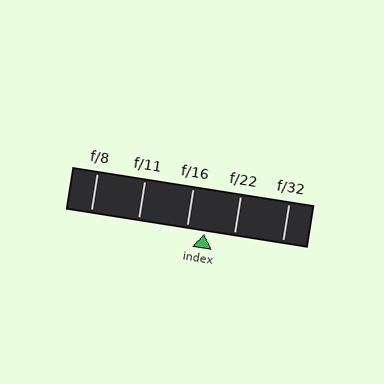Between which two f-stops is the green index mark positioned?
The index mark is between f/16 and f/22.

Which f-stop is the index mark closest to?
The index mark is closest to f/16.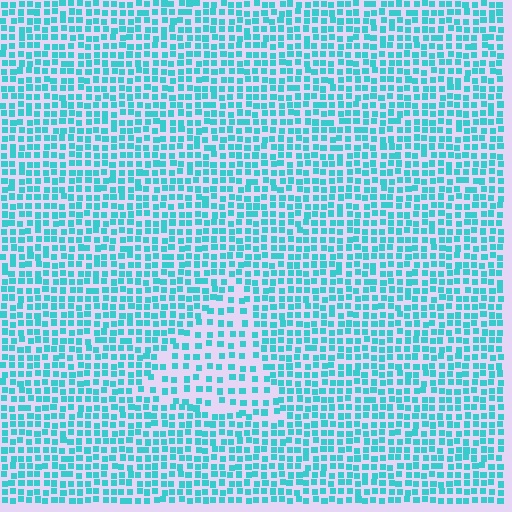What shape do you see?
I see a triangle.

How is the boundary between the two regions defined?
The boundary is defined by a change in element density (approximately 1.8x ratio). All elements are the same color, size, and shape.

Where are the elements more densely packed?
The elements are more densely packed outside the triangle boundary.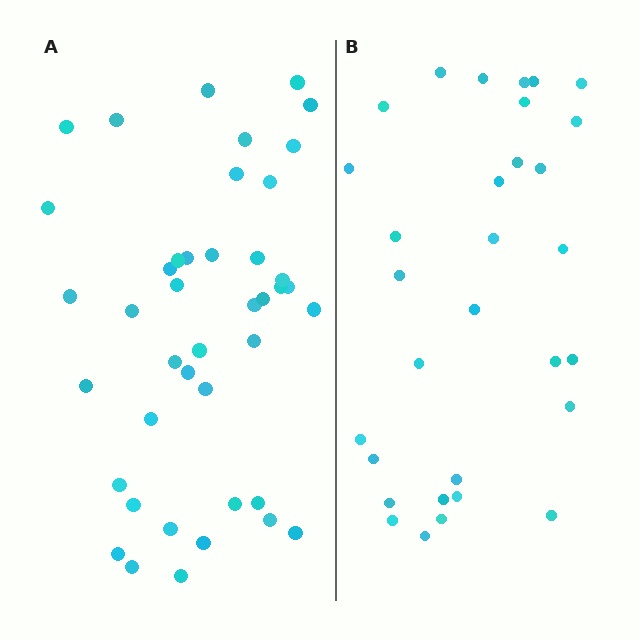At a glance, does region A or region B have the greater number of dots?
Region A (the left region) has more dots.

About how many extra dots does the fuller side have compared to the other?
Region A has roughly 12 or so more dots than region B.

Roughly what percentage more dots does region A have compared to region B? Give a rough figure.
About 35% more.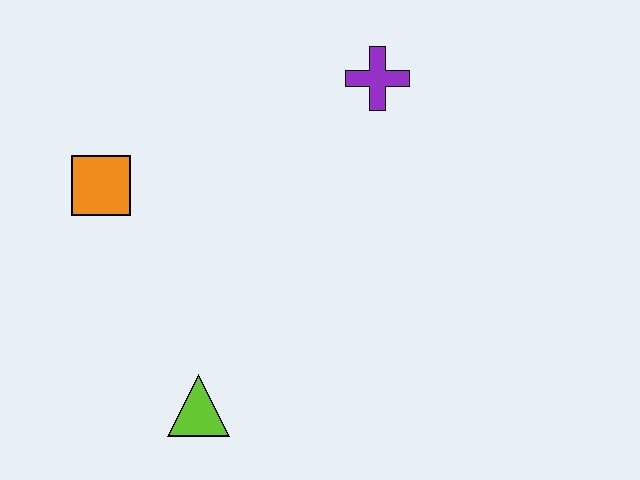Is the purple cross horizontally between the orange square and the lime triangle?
No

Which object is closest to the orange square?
The lime triangle is closest to the orange square.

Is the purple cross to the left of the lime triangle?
No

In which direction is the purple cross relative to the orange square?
The purple cross is to the right of the orange square.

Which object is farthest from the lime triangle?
The purple cross is farthest from the lime triangle.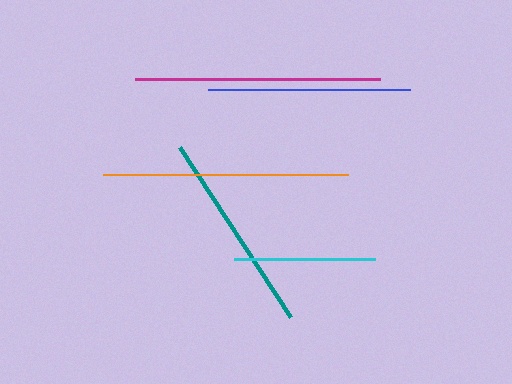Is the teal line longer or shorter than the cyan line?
The teal line is longer than the cyan line.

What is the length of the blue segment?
The blue segment is approximately 202 pixels long.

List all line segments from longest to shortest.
From longest to shortest: orange, magenta, teal, blue, cyan.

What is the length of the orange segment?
The orange segment is approximately 245 pixels long.